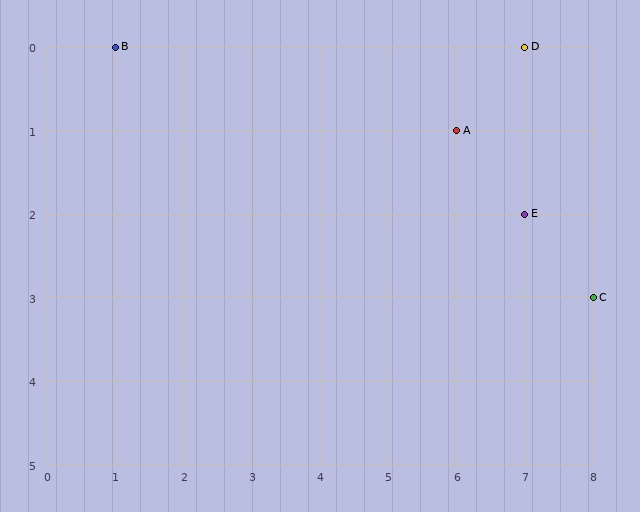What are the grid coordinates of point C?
Point C is at grid coordinates (8, 3).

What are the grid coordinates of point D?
Point D is at grid coordinates (7, 0).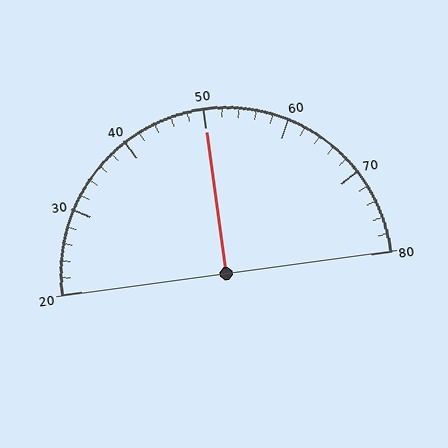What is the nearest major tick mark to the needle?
The nearest major tick mark is 50.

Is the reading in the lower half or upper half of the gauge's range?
The reading is in the upper half of the range (20 to 80).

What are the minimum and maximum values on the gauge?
The gauge ranges from 20 to 80.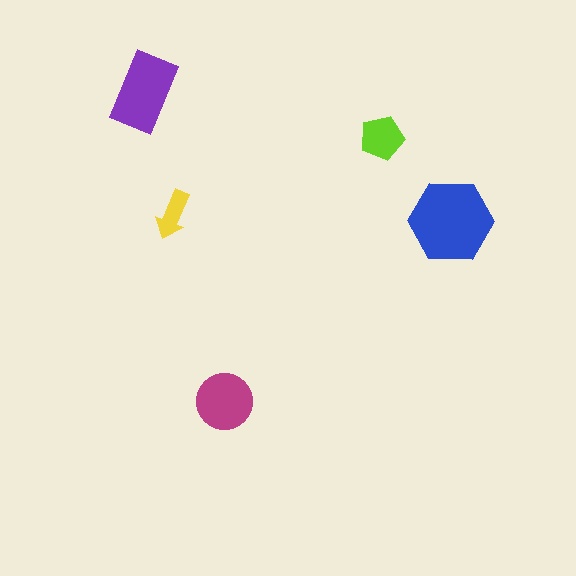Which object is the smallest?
The yellow arrow.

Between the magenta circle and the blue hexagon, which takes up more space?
The blue hexagon.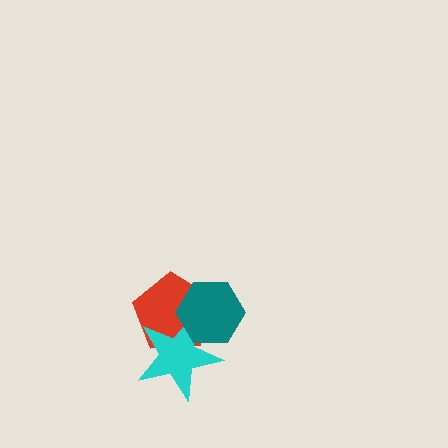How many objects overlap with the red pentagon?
2 objects overlap with the red pentagon.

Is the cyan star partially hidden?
Yes, it is partially covered by another shape.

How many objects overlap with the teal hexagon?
2 objects overlap with the teal hexagon.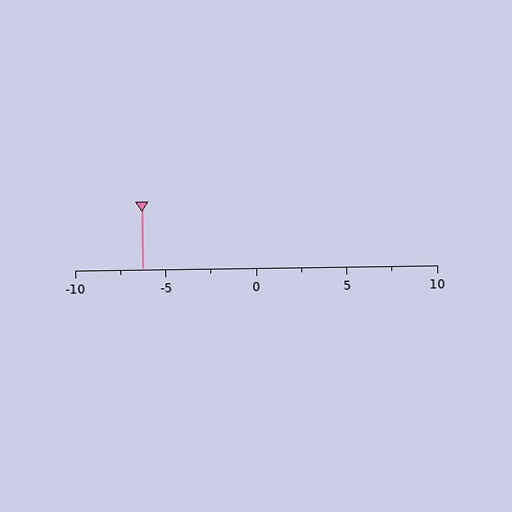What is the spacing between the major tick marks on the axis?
The major ticks are spaced 5 apart.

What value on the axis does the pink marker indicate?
The marker indicates approximately -6.2.